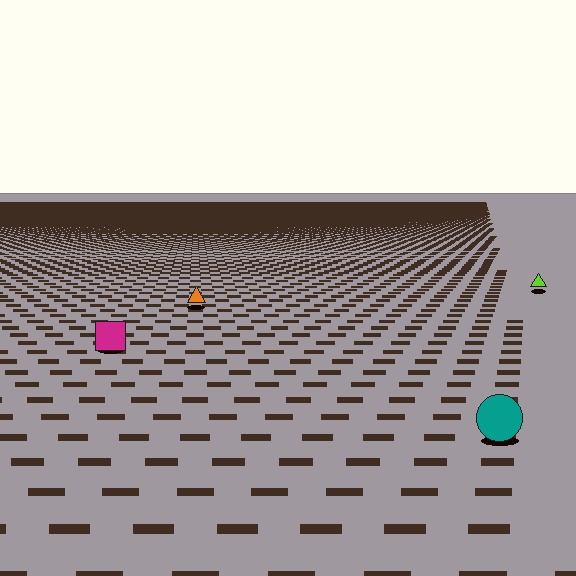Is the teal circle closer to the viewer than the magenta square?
Yes. The teal circle is closer — you can tell from the texture gradient: the ground texture is coarser near it.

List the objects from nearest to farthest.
From nearest to farthest: the teal circle, the magenta square, the orange triangle, the lime triangle.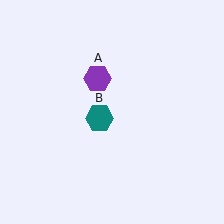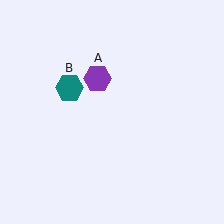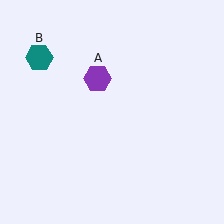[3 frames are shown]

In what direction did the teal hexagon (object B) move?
The teal hexagon (object B) moved up and to the left.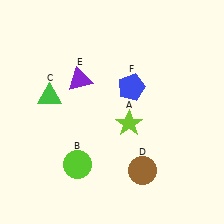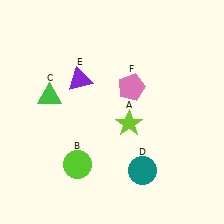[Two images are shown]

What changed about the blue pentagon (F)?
In Image 1, F is blue. In Image 2, it changed to pink.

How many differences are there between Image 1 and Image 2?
There are 2 differences between the two images.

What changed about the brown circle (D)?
In Image 1, D is brown. In Image 2, it changed to teal.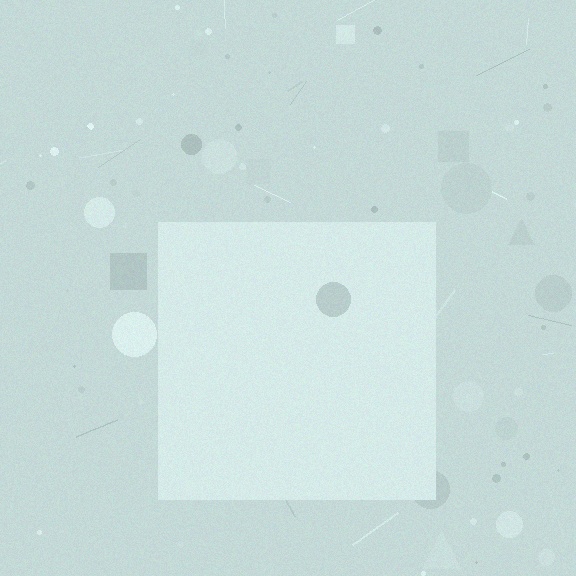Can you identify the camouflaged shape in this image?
The camouflaged shape is a square.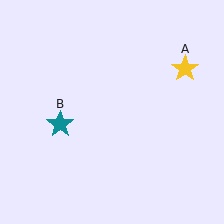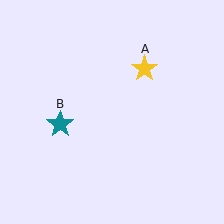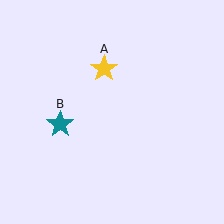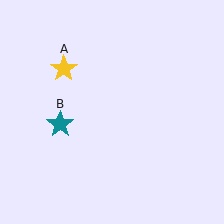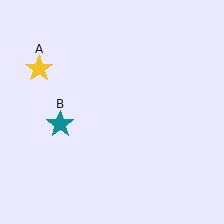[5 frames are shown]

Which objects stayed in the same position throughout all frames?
Teal star (object B) remained stationary.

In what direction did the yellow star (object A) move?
The yellow star (object A) moved left.